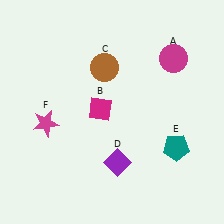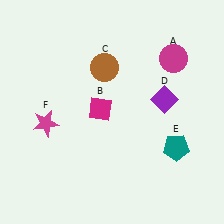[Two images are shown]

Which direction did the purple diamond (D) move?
The purple diamond (D) moved up.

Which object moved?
The purple diamond (D) moved up.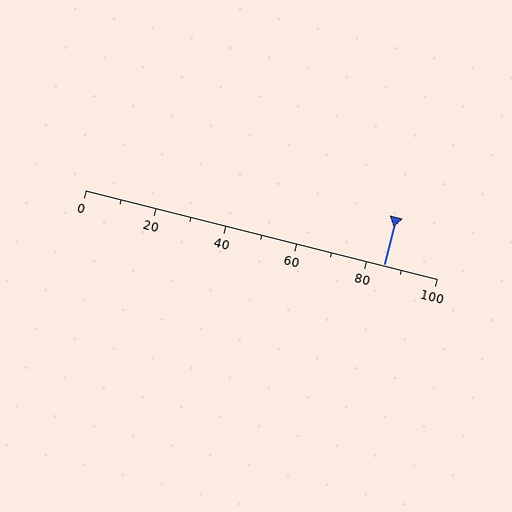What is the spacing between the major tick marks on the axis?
The major ticks are spaced 20 apart.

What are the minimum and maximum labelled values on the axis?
The axis runs from 0 to 100.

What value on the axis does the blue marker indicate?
The marker indicates approximately 85.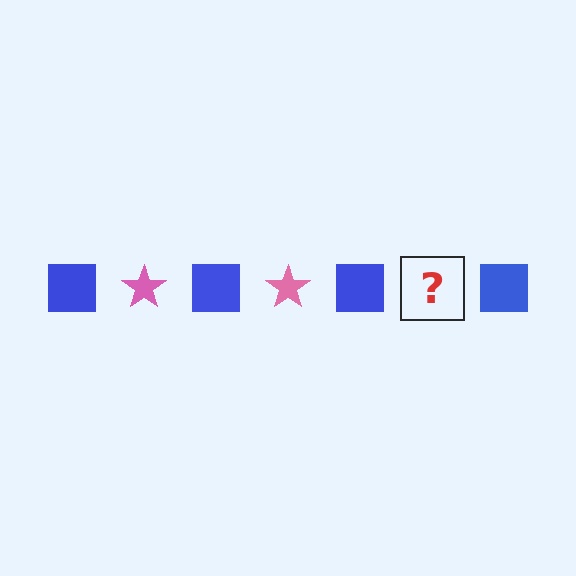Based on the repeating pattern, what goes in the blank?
The blank should be a pink star.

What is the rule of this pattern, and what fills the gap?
The rule is that the pattern alternates between blue square and pink star. The gap should be filled with a pink star.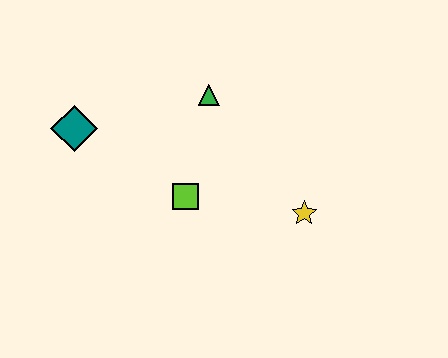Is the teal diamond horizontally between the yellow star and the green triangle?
No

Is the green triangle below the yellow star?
No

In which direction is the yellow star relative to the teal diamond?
The yellow star is to the right of the teal diamond.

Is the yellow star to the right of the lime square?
Yes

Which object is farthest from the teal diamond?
The yellow star is farthest from the teal diamond.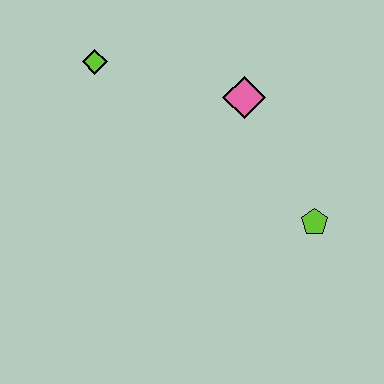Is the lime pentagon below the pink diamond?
Yes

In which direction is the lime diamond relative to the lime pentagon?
The lime diamond is to the left of the lime pentagon.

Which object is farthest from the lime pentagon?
The lime diamond is farthest from the lime pentagon.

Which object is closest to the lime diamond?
The pink diamond is closest to the lime diamond.